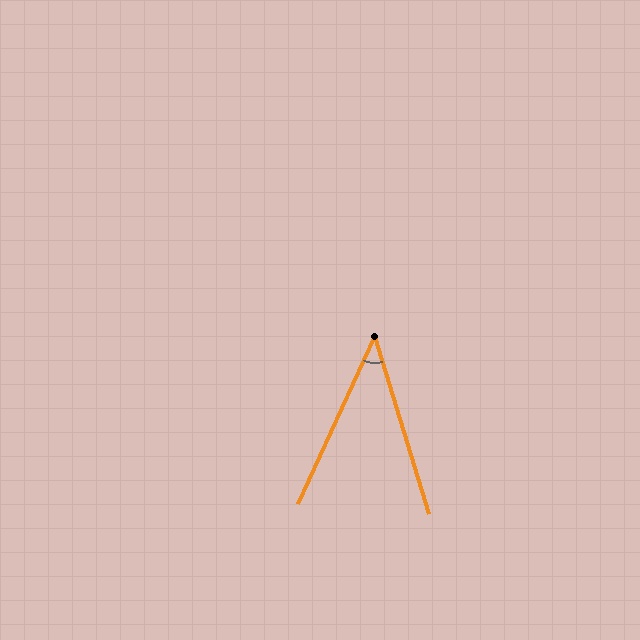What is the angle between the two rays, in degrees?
Approximately 41 degrees.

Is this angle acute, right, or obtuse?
It is acute.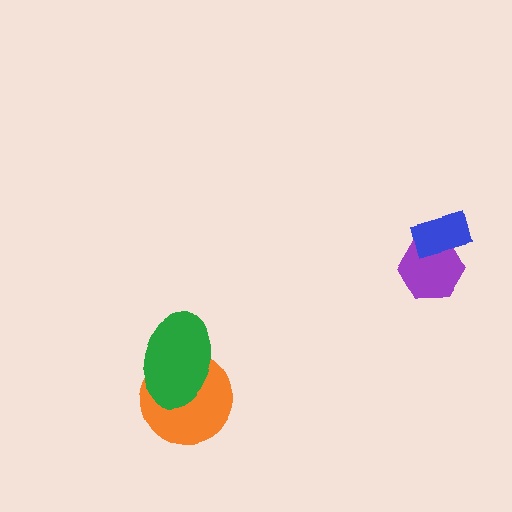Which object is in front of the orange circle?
The green ellipse is in front of the orange circle.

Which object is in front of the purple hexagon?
The blue rectangle is in front of the purple hexagon.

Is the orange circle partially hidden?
Yes, it is partially covered by another shape.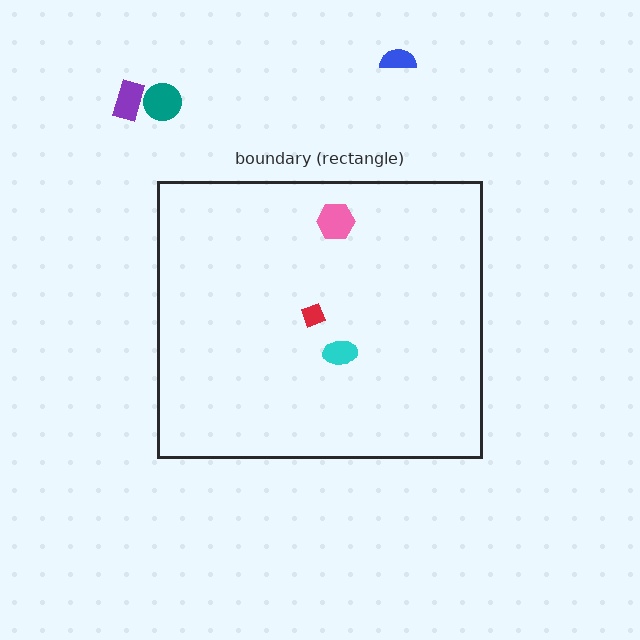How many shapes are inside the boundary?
3 inside, 3 outside.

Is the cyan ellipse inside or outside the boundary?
Inside.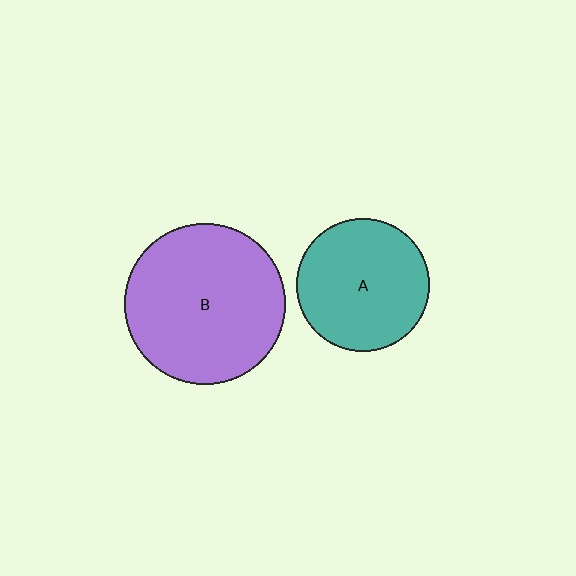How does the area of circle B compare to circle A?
Approximately 1.5 times.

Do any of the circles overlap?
No, none of the circles overlap.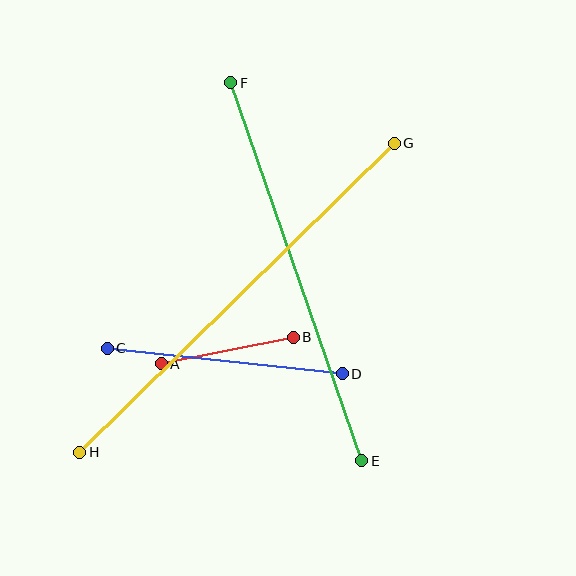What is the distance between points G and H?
The distance is approximately 441 pixels.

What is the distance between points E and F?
The distance is approximately 400 pixels.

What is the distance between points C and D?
The distance is approximately 236 pixels.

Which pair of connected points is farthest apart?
Points G and H are farthest apart.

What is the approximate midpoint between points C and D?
The midpoint is at approximately (225, 361) pixels.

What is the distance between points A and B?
The distance is approximately 135 pixels.